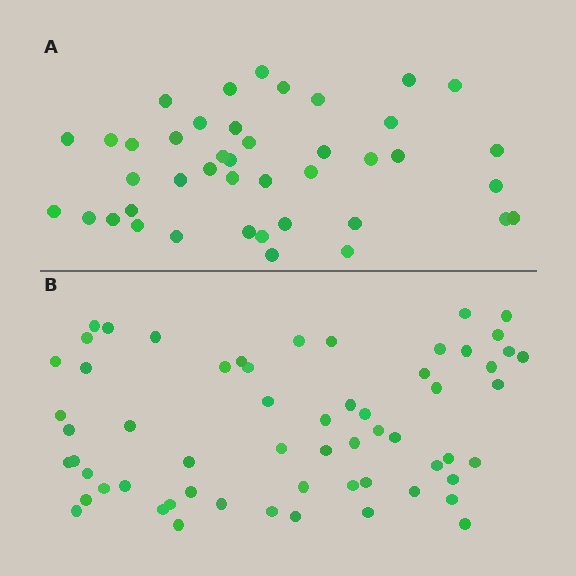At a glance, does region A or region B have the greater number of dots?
Region B (the bottom region) has more dots.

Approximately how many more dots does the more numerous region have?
Region B has approximately 20 more dots than region A.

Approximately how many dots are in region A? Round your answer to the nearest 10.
About 40 dots. (The exact count is 42, which rounds to 40.)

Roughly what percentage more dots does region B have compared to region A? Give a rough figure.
About 45% more.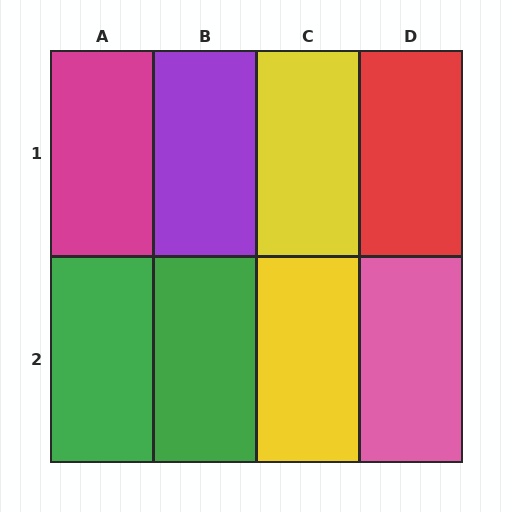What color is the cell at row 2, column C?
Yellow.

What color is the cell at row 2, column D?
Pink.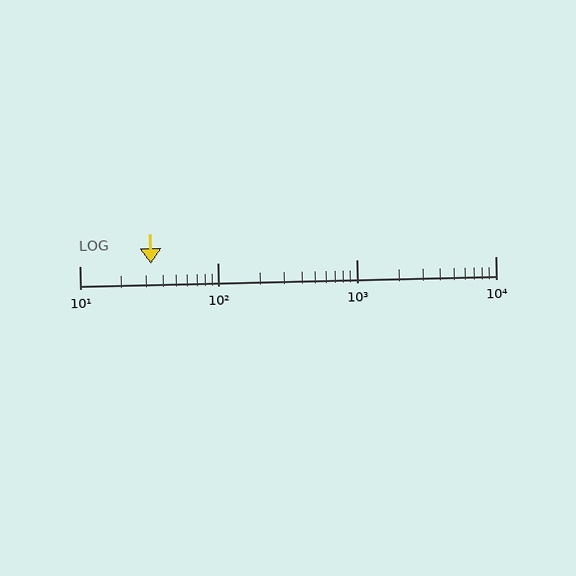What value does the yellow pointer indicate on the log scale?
The pointer indicates approximately 33.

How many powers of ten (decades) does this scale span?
The scale spans 3 decades, from 10 to 10000.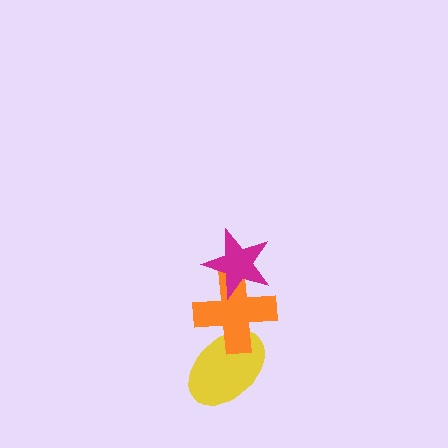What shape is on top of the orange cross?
The magenta star is on top of the orange cross.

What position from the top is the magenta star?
The magenta star is 1st from the top.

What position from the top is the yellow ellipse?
The yellow ellipse is 3rd from the top.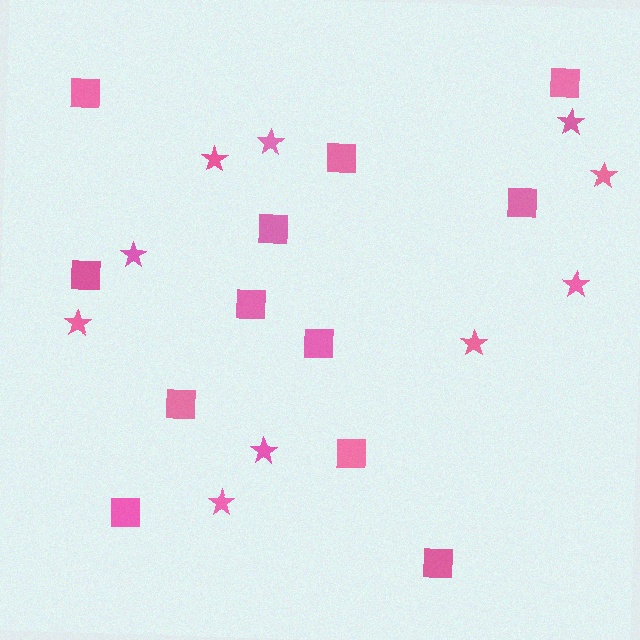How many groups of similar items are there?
There are 2 groups: one group of squares (12) and one group of stars (10).